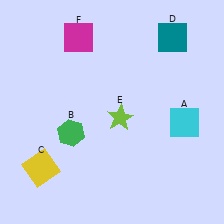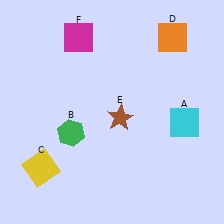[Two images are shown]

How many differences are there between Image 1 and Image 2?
There are 2 differences between the two images.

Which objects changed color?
D changed from teal to orange. E changed from lime to brown.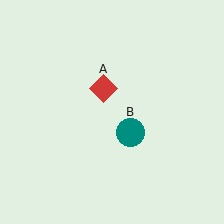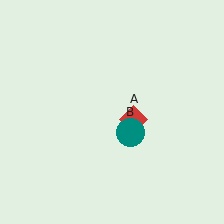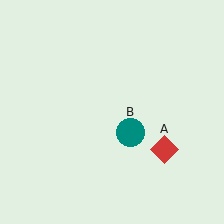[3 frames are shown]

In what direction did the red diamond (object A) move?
The red diamond (object A) moved down and to the right.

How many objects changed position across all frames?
1 object changed position: red diamond (object A).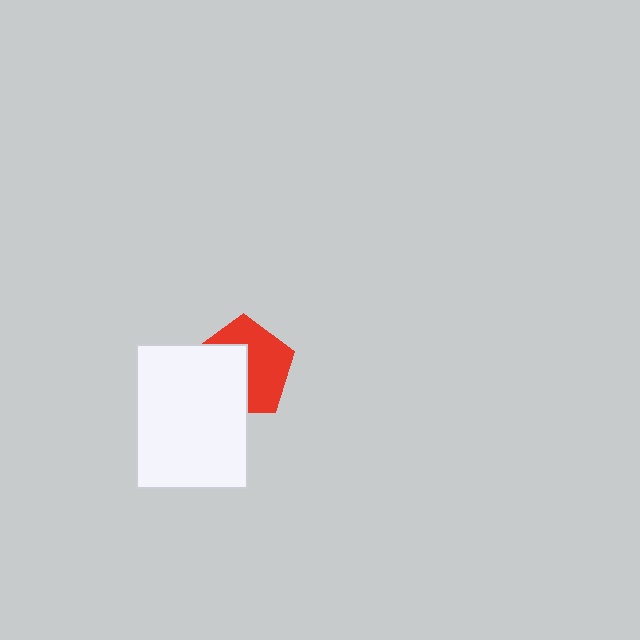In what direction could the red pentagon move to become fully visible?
The red pentagon could move toward the upper-right. That would shift it out from behind the white rectangle entirely.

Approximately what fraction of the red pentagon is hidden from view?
Roughly 45% of the red pentagon is hidden behind the white rectangle.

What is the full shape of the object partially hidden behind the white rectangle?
The partially hidden object is a red pentagon.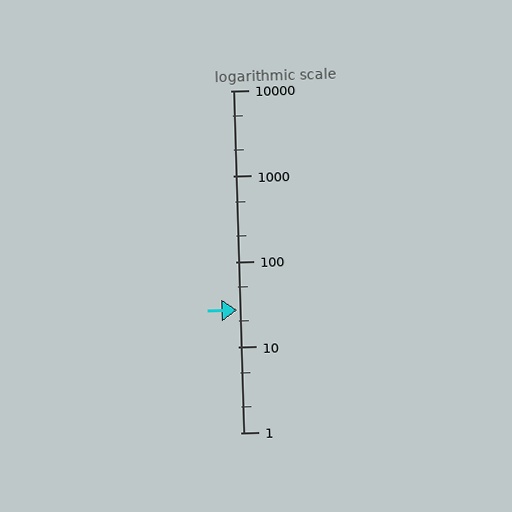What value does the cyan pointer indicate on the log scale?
The pointer indicates approximately 27.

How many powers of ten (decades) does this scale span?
The scale spans 4 decades, from 1 to 10000.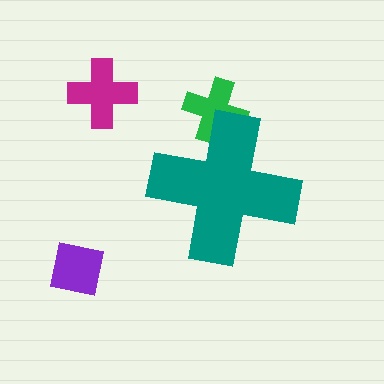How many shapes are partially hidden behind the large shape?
1 shape is partially hidden.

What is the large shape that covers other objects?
A teal cross.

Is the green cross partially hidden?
Yes, the green cross is partially hidden behind the teal cross.